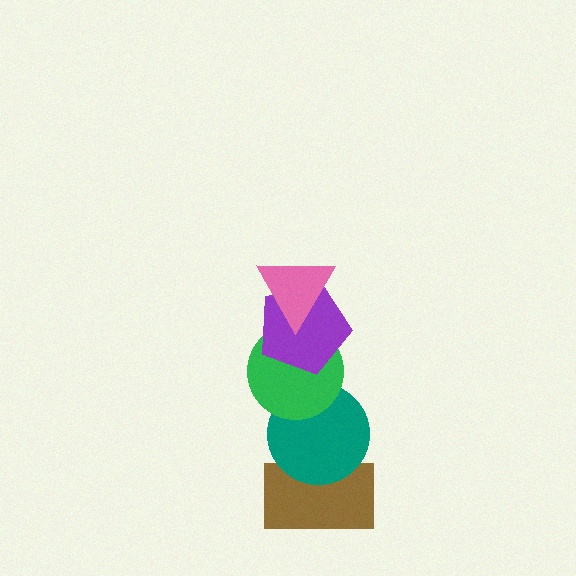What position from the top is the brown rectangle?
The brown rectangle is 5th from the top.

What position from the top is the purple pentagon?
The purple pentagon is 2nd from the top.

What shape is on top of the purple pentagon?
The pink triangle is on top of the purple pentagon.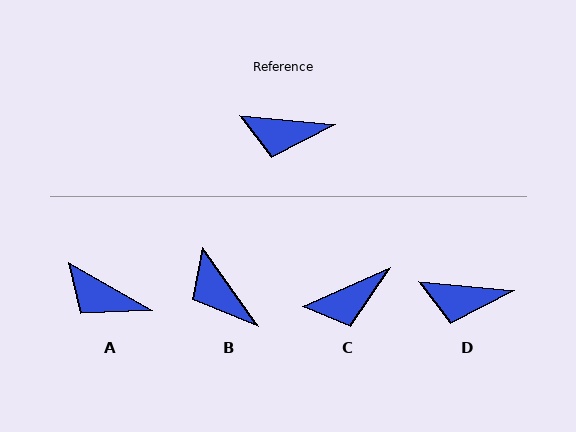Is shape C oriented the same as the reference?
No, it is off by about 29 degrees.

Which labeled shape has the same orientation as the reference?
D.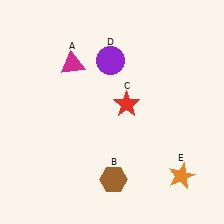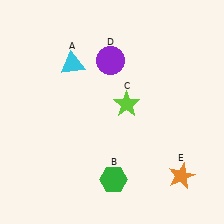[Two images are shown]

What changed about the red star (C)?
In Image 1, C is red. In Image 2, it changed to lime.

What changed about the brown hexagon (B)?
In Image 1, B is brown. In Image 2, it changed to green.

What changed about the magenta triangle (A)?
In Image 1, A is magenta. In Image 2, it changed to cyan.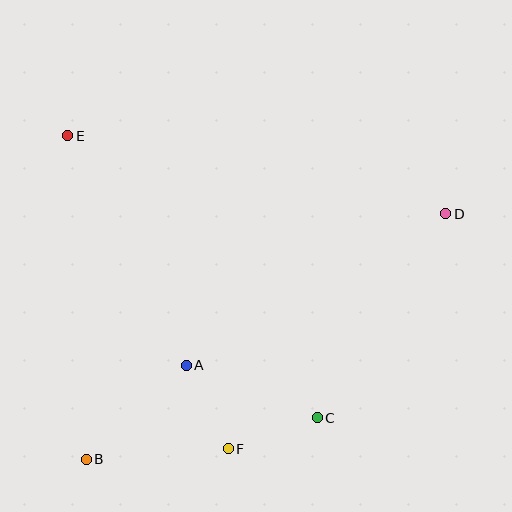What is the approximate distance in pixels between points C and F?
The distance between C and F is approximately 95 pixels.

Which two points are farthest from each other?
Points B and D are farthest from each other.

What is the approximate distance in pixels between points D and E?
The distance between D and E is approximately 386 pixels.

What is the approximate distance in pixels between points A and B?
The distance between A and B is approximately 137 pixels.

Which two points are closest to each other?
Points A and F are closest to each other.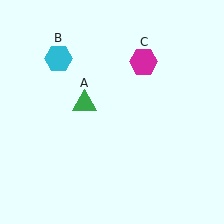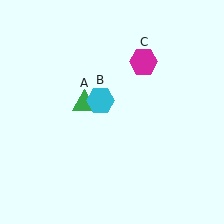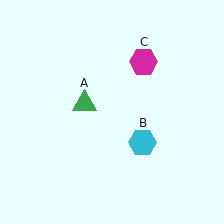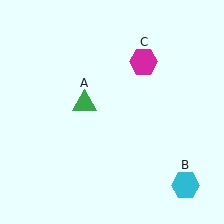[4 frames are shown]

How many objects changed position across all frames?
1 object changed position: cyan hexagon (object B).